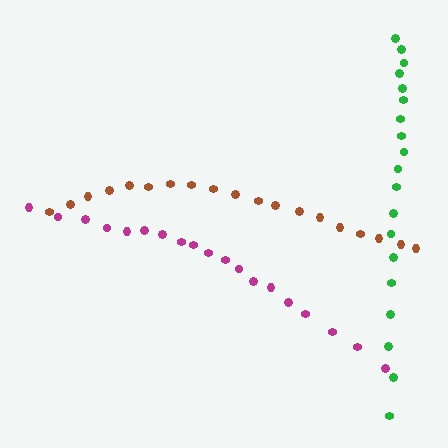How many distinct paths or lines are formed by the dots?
There are 3 distinct paths.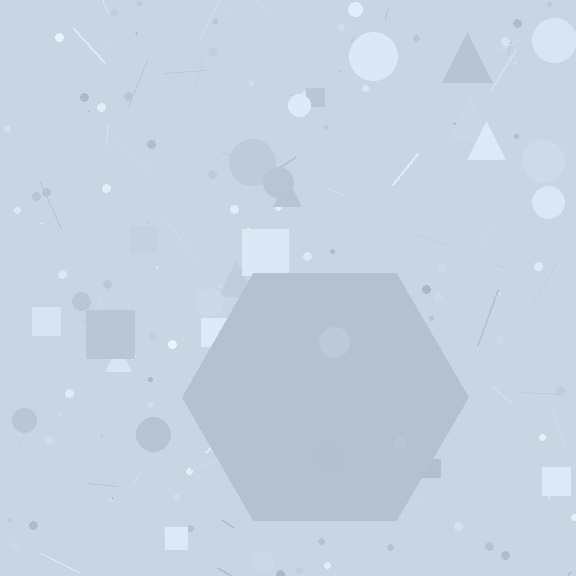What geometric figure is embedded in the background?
A hexagon is embedded in the background.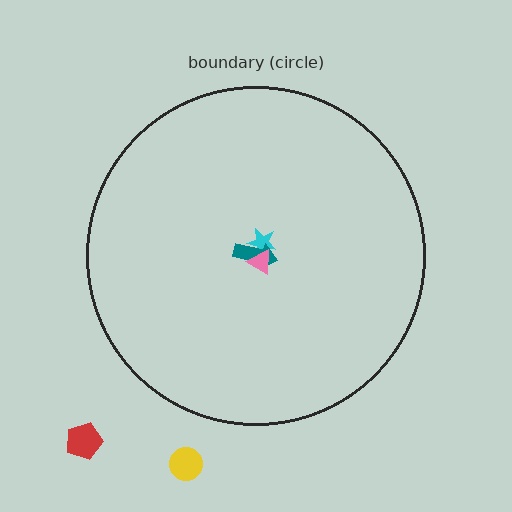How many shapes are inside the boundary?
3 inside, 2 outside.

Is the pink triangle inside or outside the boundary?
Inside.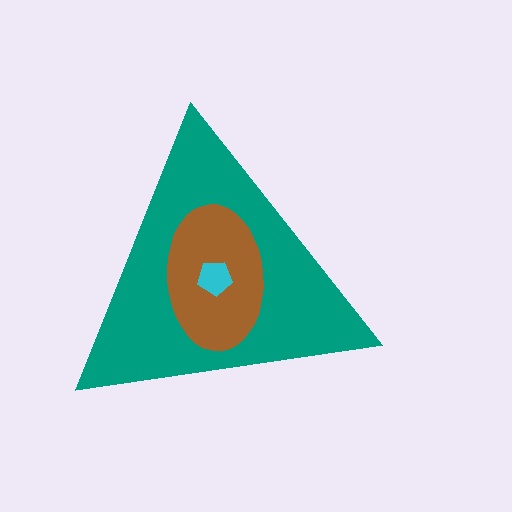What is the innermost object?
The cyan pentagon.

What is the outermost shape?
The teal triangle.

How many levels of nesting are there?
3.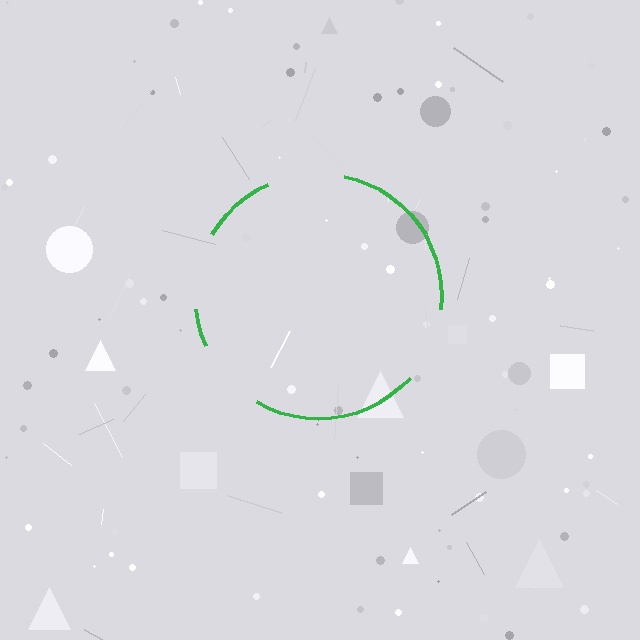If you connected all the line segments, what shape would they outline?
They would outline a circle.